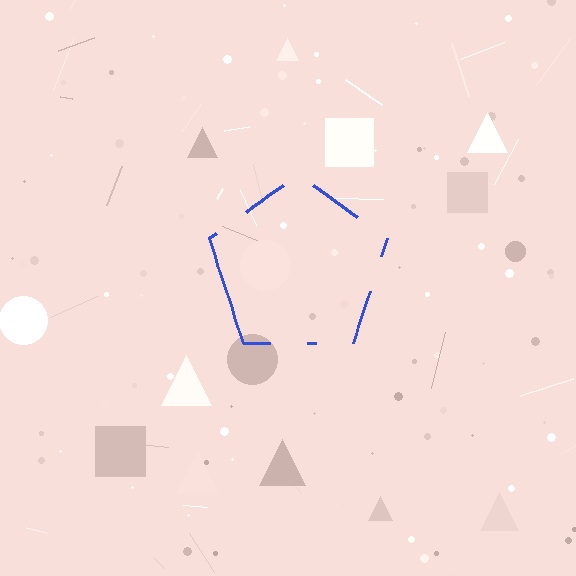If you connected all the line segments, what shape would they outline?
They would outline a pentagon.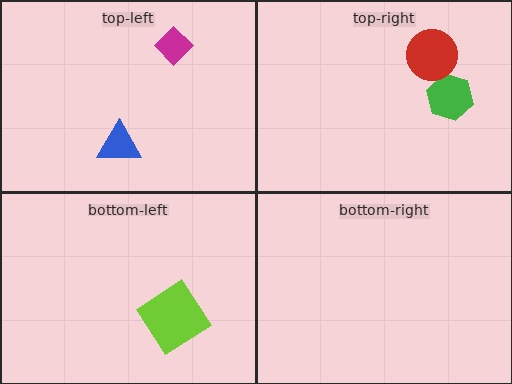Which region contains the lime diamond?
The bottom-left region.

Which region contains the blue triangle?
The top-left region.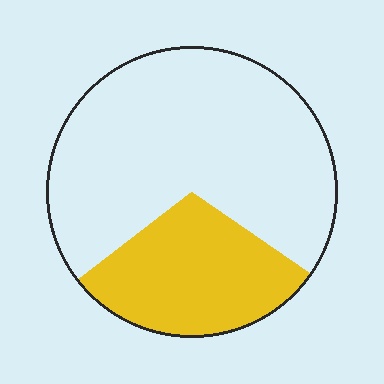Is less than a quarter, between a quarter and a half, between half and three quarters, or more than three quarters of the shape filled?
Between a quarter and a half.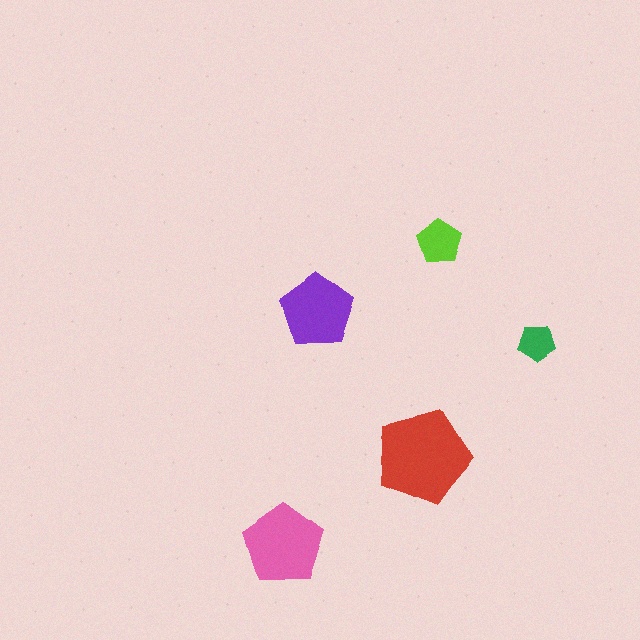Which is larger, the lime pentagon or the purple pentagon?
The purple one.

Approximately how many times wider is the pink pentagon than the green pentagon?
About 2 times wider.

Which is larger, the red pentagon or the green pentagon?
The red one.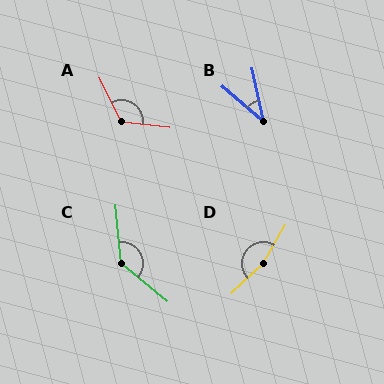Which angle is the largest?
D, at approximately 164 degrees.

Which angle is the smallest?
B, at approximately 37 degrees.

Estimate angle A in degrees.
Approximately 123 degrees.